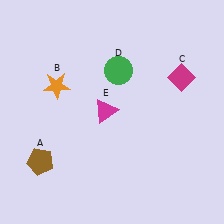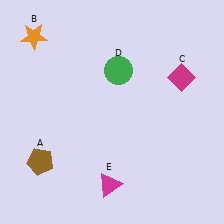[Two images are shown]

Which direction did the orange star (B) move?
The orange star (B) moved up.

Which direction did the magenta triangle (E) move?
The magenta triangle (E) moved down.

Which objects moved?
The objects that moved are: the orange star (B), the magenta triangle (E).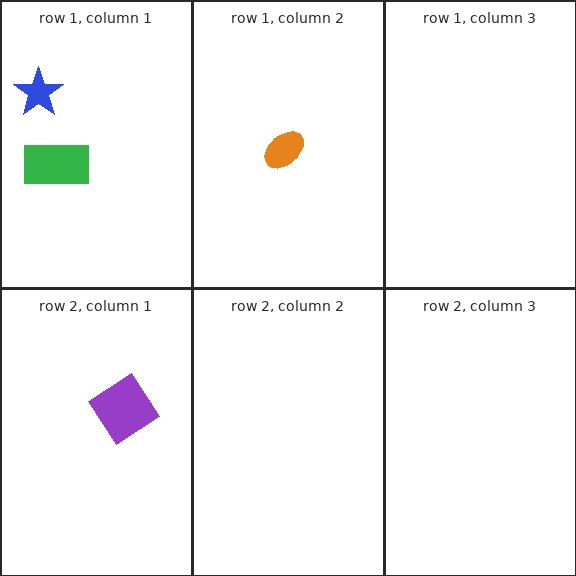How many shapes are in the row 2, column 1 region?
1.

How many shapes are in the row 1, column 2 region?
1.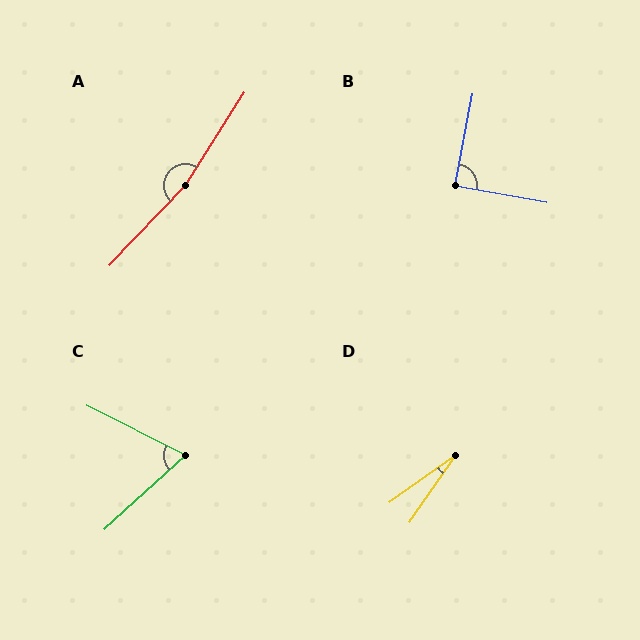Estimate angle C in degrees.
Approximately 69 degrees.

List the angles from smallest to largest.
D (20°), C (69°), B (89°), A (169°).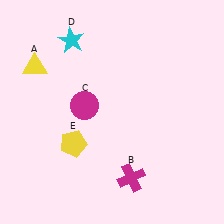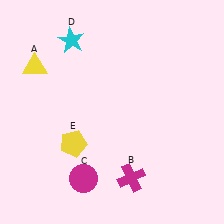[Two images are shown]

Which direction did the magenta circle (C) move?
The magenta circle (C) moved down.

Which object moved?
The magenta circle (C) moved down.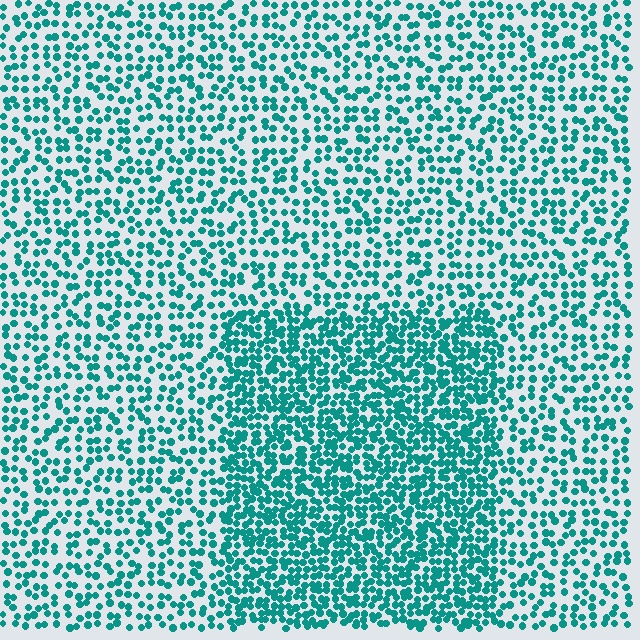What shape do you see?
I see a rectangle.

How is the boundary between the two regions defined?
The boundary is defined by a change in element density (approximately 1.9x ratio). All elements are the same color, size, and shape.